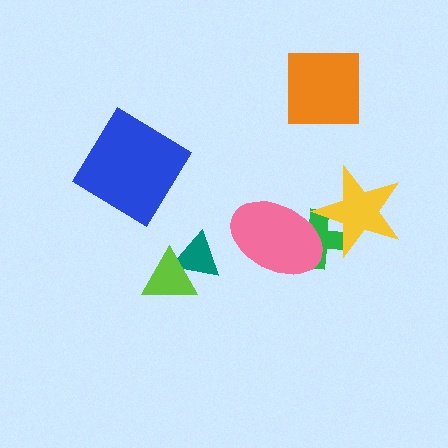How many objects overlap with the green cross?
2 objects overlap with the green cross.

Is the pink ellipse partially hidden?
Yes, it is partially covered by another shape.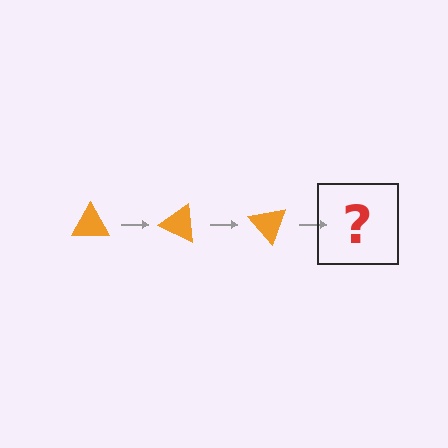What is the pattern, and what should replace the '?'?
The pattern is that the triangle rotates 25 degrees each step. The '?' should be an orange triangle rotated 75 degrees.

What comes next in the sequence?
The next element should be an orange triangle rotated 75 degrees.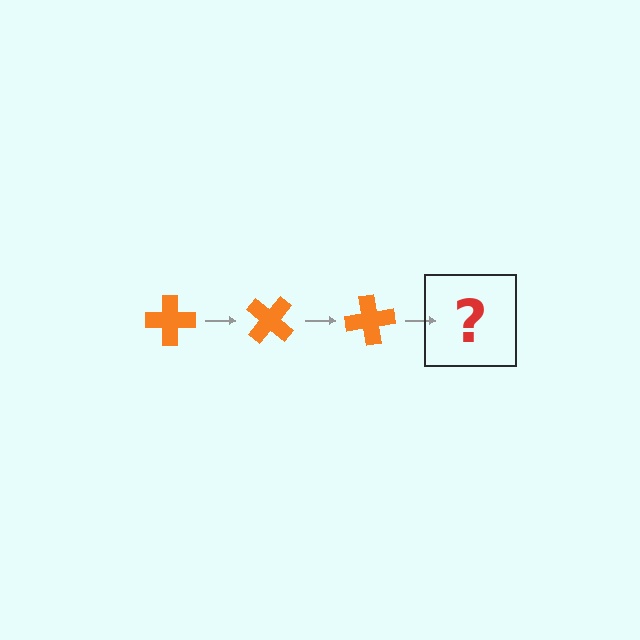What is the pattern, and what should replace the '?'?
The pattern is that the cross rotates 40 degrees each step. The '?' should be an orange cross rotated 120 degrees.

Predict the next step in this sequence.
The next step is an orange cross rotated 120 degrees.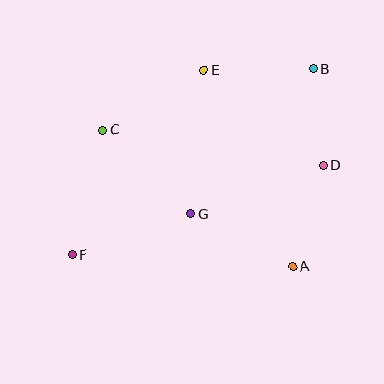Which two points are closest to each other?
Points B and D are closest to each other.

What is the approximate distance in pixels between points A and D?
The distance between A and D is approximately 105 pixels.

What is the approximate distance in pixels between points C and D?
The distance between C and D is approximately 223 pixels.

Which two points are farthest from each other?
Points B and F are farthest from each other.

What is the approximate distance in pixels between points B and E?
The distance between B and E is approximately 110 pixels.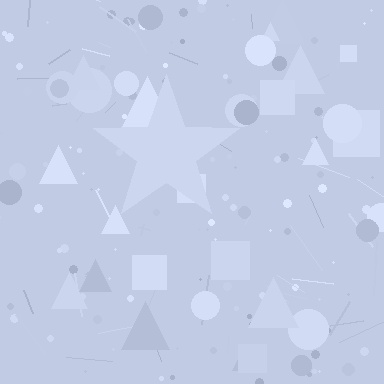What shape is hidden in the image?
A star is hidden in the image.